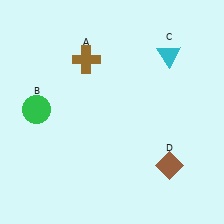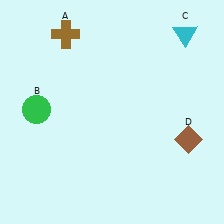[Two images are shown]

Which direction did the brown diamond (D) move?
The brown diamond (D) moved up.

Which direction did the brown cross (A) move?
The brown cross (A) moved up.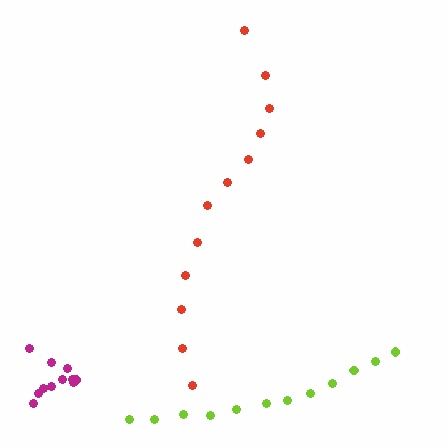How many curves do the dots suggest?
There are 3 distinct paths.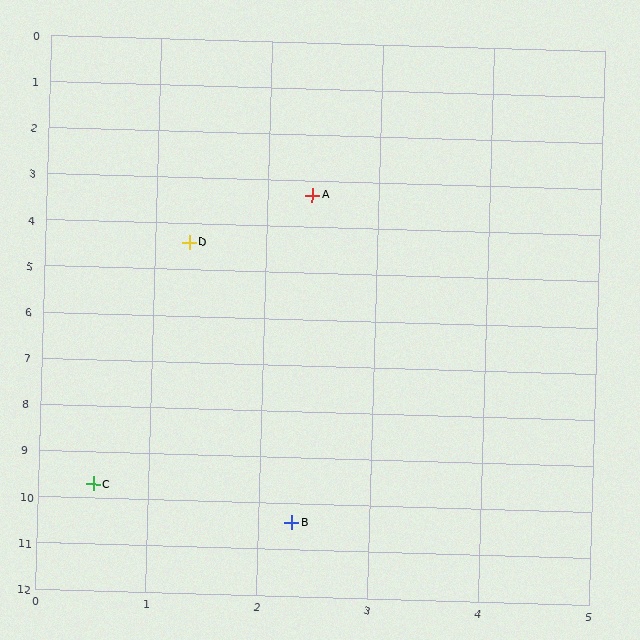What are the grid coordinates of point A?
Point A is at approximately (2.4, 3.3).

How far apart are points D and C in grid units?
Points D and C are about 5.4 grid units apart.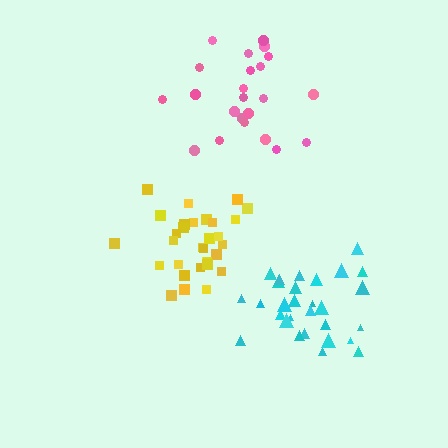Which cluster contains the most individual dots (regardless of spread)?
Yellow (31).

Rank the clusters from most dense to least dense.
yellow, cyan, pink.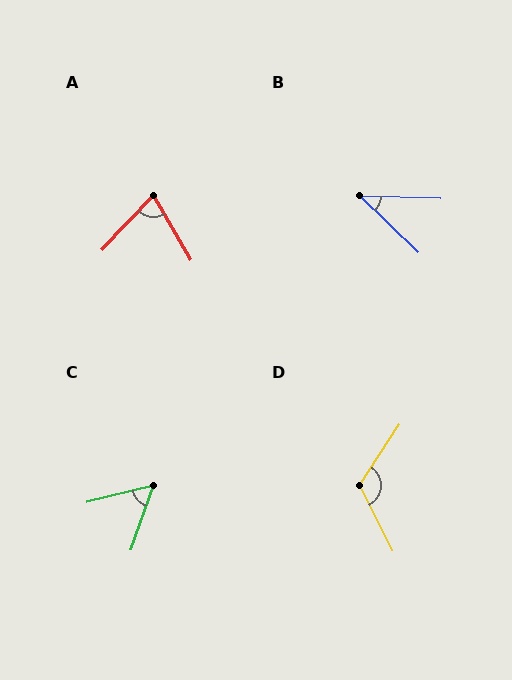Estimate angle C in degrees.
Approximately 57 degrees.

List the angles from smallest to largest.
B (42°), C (57°), A (74°), D (120°).